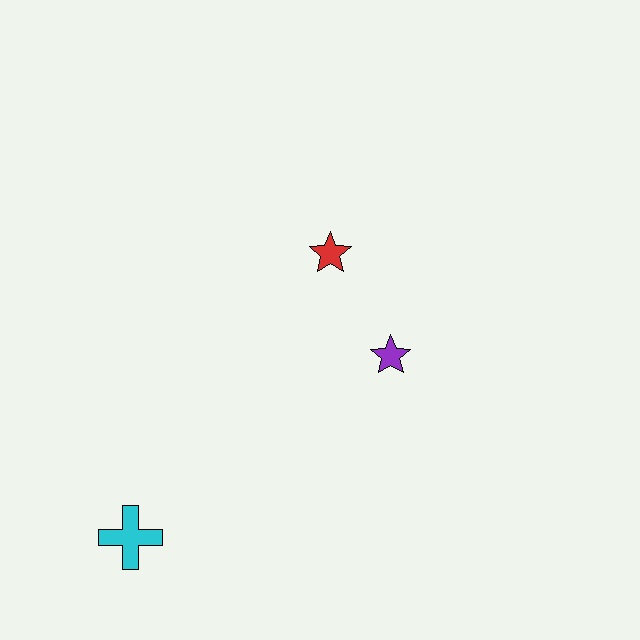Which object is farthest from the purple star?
The cyan cross is farthest from the purple star.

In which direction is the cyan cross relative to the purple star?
The cyan cross is to the left of the purple star.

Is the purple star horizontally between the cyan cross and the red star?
No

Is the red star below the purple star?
No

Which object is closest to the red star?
The purple star is closest to the red star.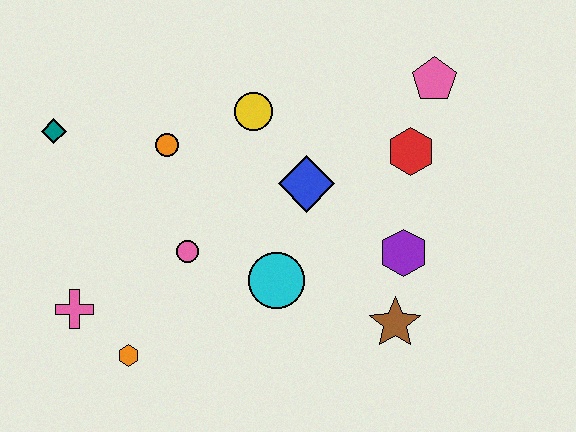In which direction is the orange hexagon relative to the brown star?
The orange hexagon is to the left of the brown star.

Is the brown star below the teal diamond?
Yes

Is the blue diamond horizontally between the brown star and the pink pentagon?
No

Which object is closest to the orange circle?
The yellow circle is closest to the orange circle.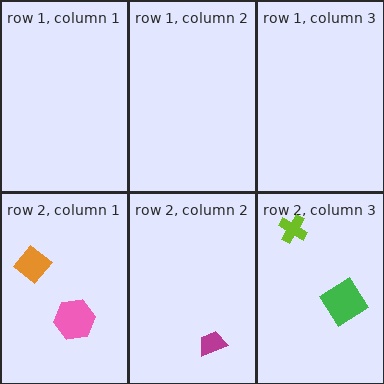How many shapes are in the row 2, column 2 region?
1.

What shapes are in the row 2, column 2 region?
The magenta trapezoid.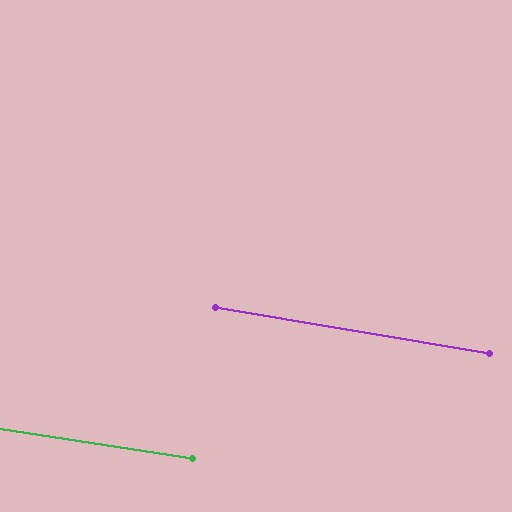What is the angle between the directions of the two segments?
Approximately 1 degree.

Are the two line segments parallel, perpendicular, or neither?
Parallel — their directions differ by only 0.8°.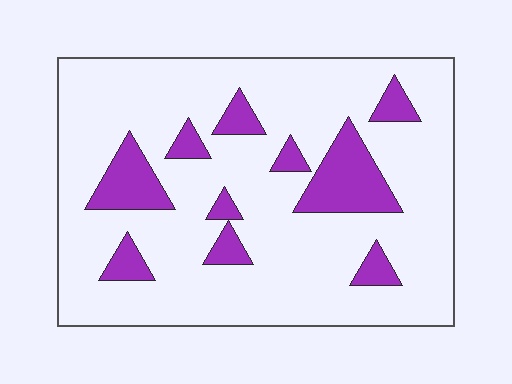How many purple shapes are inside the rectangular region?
10.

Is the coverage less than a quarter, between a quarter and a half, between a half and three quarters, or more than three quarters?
Less than a quarter.